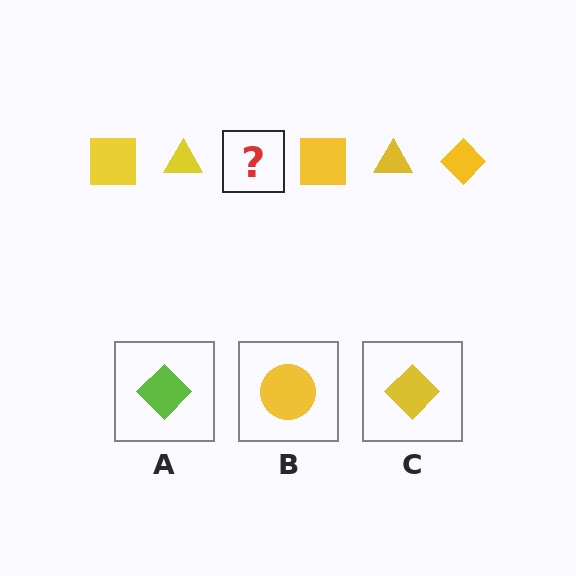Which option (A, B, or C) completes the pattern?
C.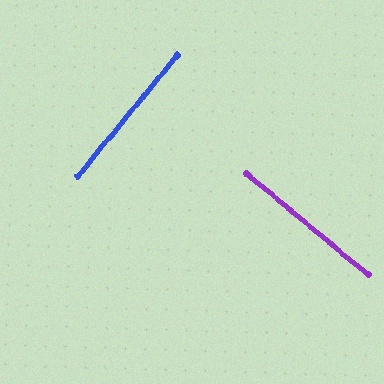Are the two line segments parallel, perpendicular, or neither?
Perpendicular — they meet at approximately 89°.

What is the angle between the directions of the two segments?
Approximately 89 degrees.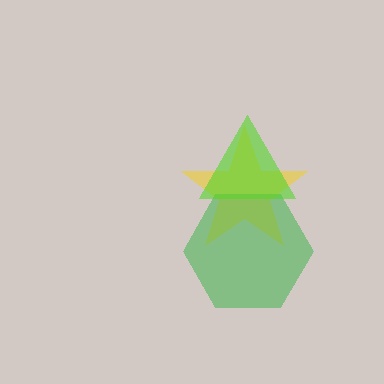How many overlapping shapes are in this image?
There are 3 overlapping shapes in the image.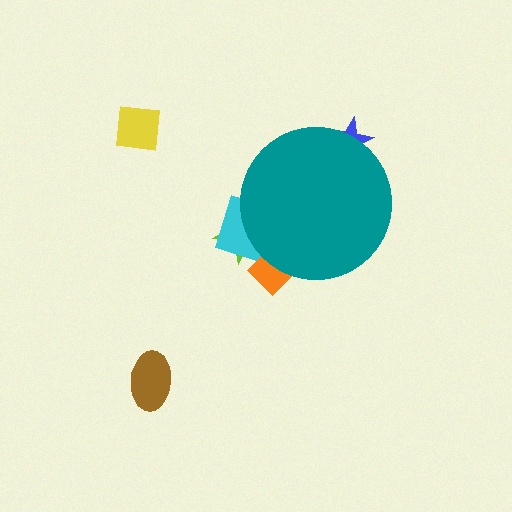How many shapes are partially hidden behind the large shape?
4 shapes are partially hidden.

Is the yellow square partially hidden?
No, the yellow square is fully visible.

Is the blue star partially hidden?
Yes, the blue star is partially hidden behind the teal circle.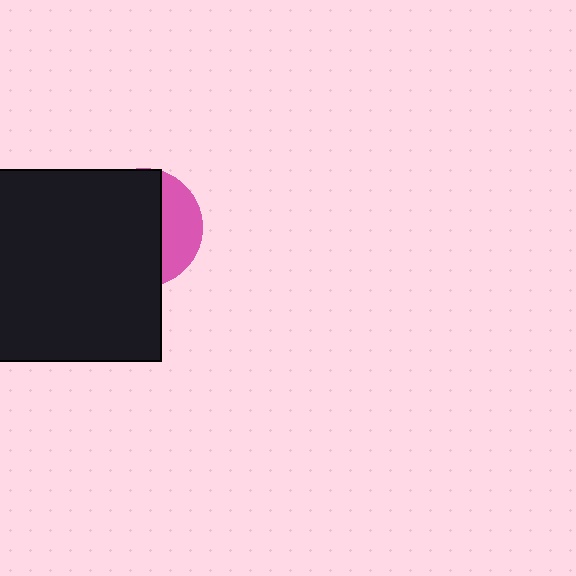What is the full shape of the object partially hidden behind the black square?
The partially hidden object is a pink circle.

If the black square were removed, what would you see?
You would see the complete pink circle.